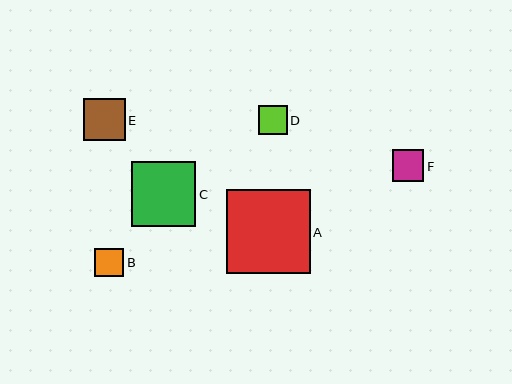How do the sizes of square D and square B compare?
Square D and square B are approximately the same size.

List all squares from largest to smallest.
From largest to smallest: A, C, E, F, D, B.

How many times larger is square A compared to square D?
Square A is approximately 2.9 times the size of square D.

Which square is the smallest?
Square B is the smallest with a size of approximately 29 pixels.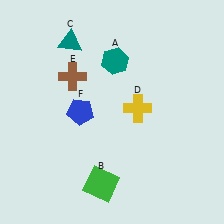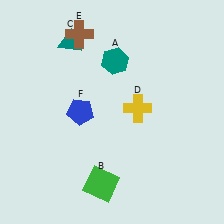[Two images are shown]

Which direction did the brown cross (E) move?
The brown cross (E) moved up.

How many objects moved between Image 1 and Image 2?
1 object moved between the two images.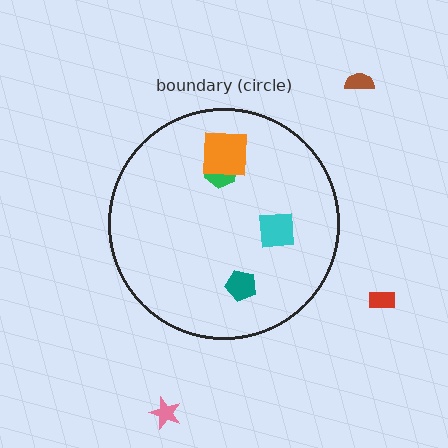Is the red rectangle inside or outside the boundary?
Outside.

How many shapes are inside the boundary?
4 inside, 3 outside.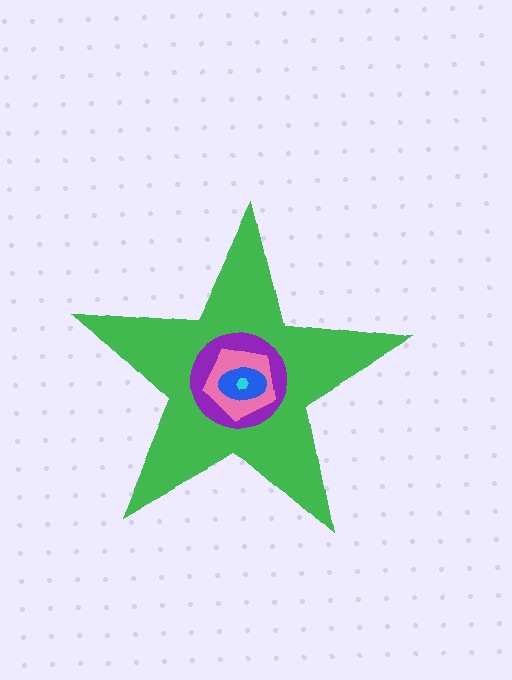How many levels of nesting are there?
5.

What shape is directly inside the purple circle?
The pink pentagon.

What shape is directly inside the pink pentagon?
The blue ellipse.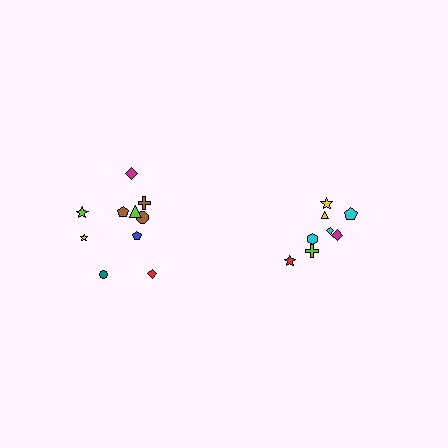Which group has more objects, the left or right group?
The left group.